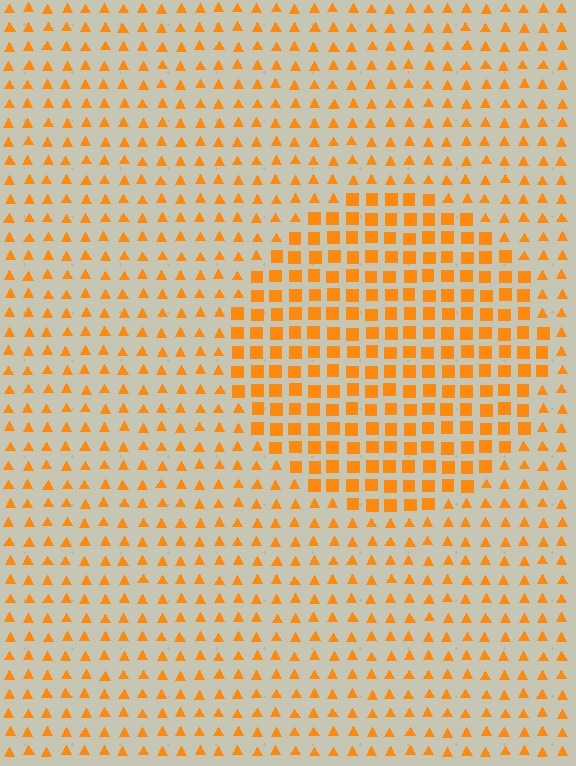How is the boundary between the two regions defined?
The boundary is defined by a change in element shape: squares inside vs. triangles outside. All elements share the same color and spacing.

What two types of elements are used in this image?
The image uses squares inside the circle region and triangles outside it.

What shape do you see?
I see a circle.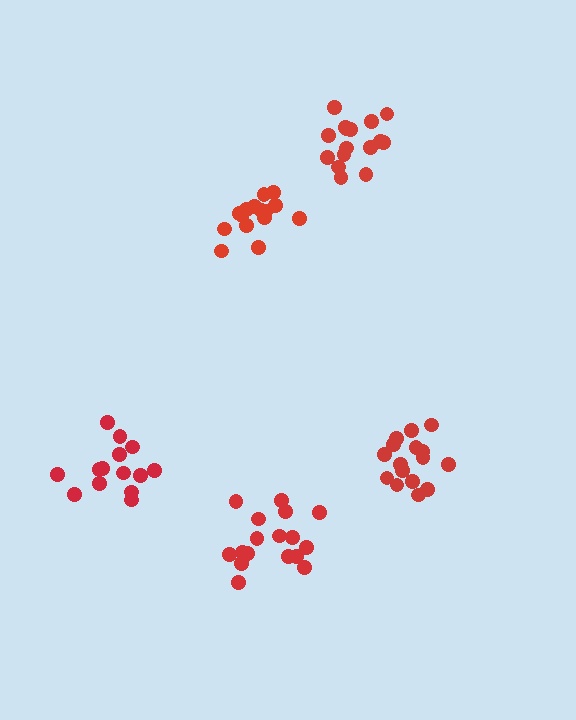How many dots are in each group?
Group 1: 14 dots, Group 2: 16 dots, Group 3: 15 dots, Group 4: 16 dots, Group 5: 17 dots (78 total).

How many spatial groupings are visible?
There are 5 spatial groupings.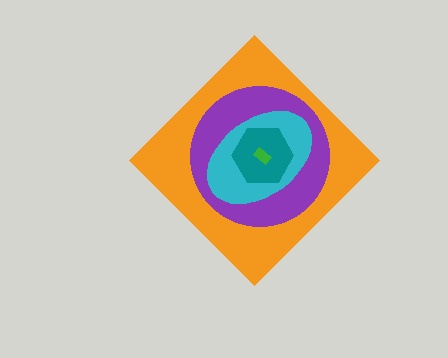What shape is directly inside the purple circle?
The cyan ellipse.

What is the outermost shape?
The orange diamond.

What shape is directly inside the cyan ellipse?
The teal hexagon.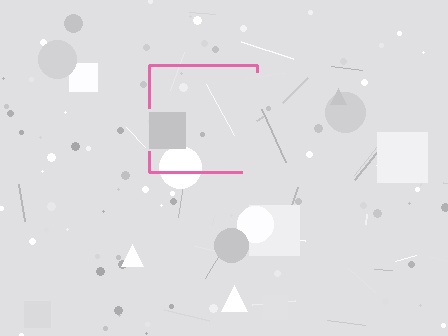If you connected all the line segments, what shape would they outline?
They would outline a square.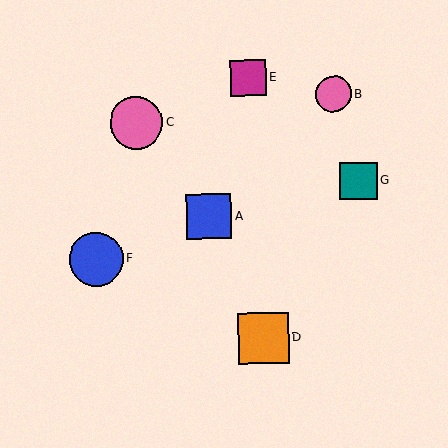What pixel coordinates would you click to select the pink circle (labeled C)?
Click at (136, 123) to select the pink circle C.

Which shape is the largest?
The blue circle (labeled F) is the largest.